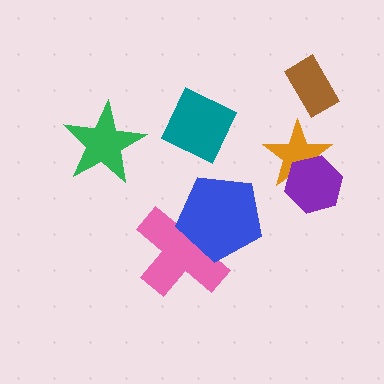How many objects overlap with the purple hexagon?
1 object overlaps with the purple hexagon.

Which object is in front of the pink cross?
The blue pentagon is in front of the pink cross.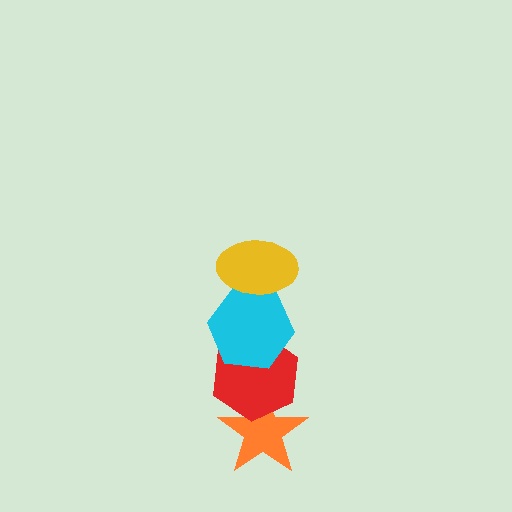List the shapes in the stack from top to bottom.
From top to bottom: the yellow ellipse, the cyan hexagon, the red hexagon, the orange star.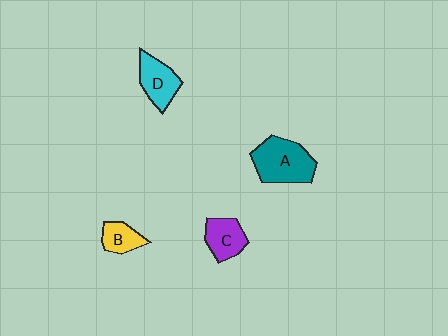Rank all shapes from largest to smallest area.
From largest to smallest: A (teal), D (cyan), C (purple), B (yellow).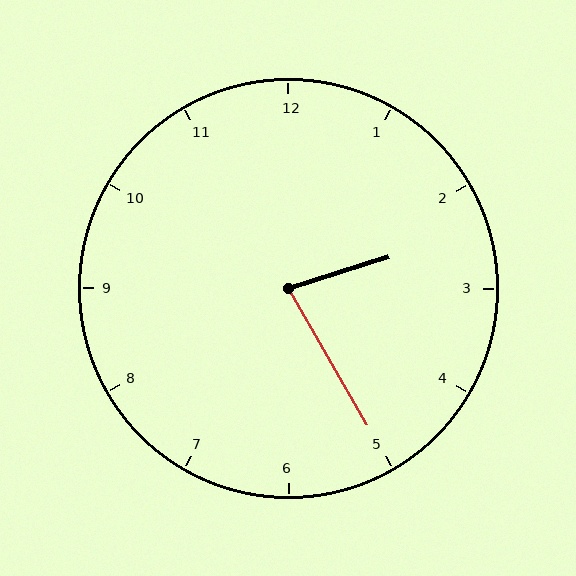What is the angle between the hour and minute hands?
Approximately 78 degrees.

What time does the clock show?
2:25.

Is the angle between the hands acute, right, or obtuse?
It is acute.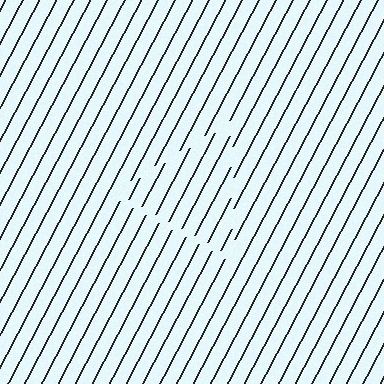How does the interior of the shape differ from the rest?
The interior of the shape contains the same grating, shifted by half a period — the contour is defined by the phase discontinuity where line-ends from the inner and outer gratings abut.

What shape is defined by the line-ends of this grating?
An illusory triangle. The interior of the shape contains the same grating, shifted by half a period — the contour is defined by the phase discontinuity where line-ends from the inner and outer gratings abut.